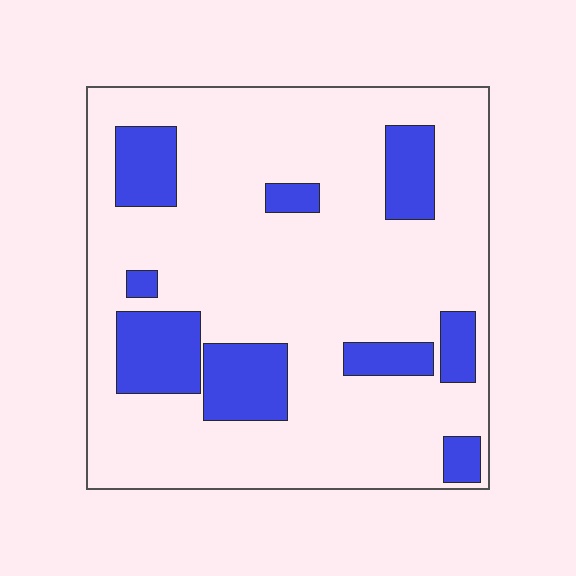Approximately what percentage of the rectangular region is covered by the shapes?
Approximately 20%.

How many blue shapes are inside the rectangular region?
9.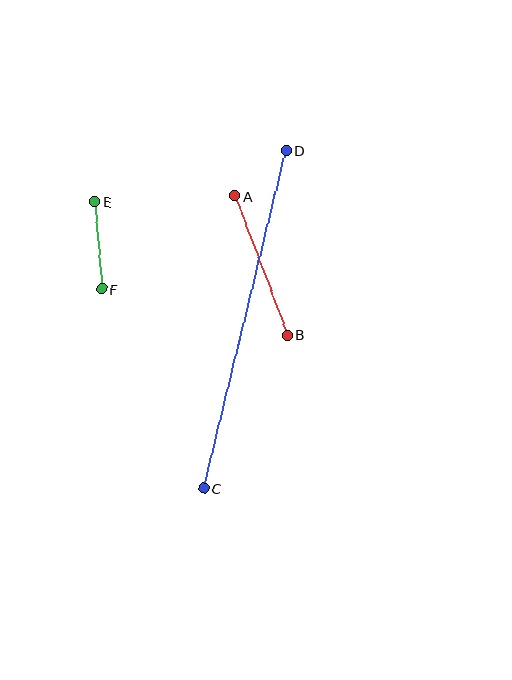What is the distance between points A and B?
The distance is approximately 149 pixels.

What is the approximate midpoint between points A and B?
The midpoint is at approximately (261, 266) pixels.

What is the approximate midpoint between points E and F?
The midpoint is at approximately (98, 245) pixels.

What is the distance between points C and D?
The distance is approximately 348 pixels.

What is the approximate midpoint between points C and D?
The midpoint is at approximately (245, 319) pixels.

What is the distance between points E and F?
The distance is approximately 88 pixels.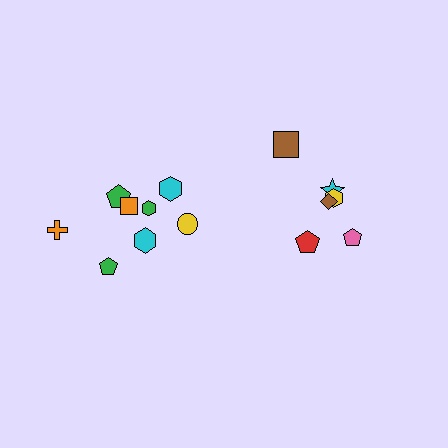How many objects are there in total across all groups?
There are 14 objects.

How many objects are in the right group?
There are 6 objects.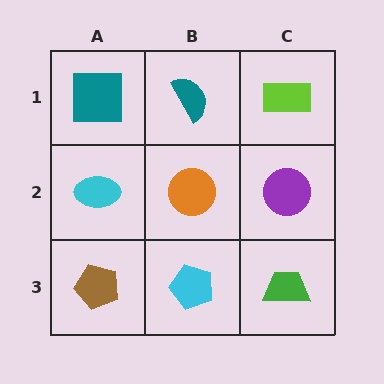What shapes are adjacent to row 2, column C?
A lime rectangle (row 1, column C), a green trapezoid (row 3, column C), an orange circle (row 2, column B).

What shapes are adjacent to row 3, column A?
A cyan ellipse (row 2, column A), a cyan pentagon (row 3, column B).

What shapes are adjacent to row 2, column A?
A teal square (row 1, column A), a brown pentagon (row 3, column A), an orange circle (row 2, column B).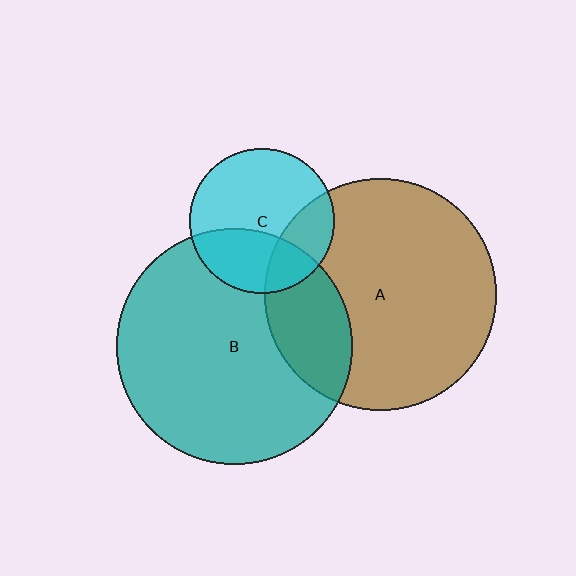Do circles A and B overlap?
Yes.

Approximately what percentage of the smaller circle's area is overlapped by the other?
Approximately 25%.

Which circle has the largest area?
Circle B (teal).